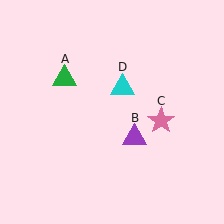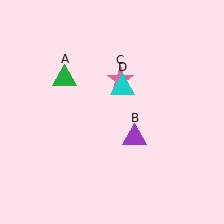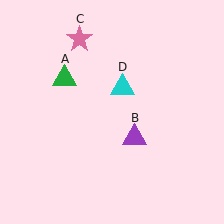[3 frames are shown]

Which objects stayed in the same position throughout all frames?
Green triangle (object A) and purple triangle (object B) and cyan triangle (object D) remained stationary.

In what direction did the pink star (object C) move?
The pink star (object C) moved up and to the left.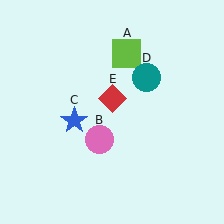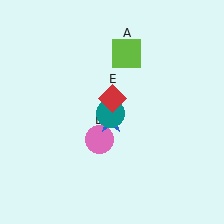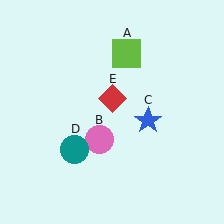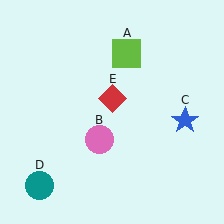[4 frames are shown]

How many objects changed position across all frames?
2 objects changed position: blue star (object C), teal circle (object D).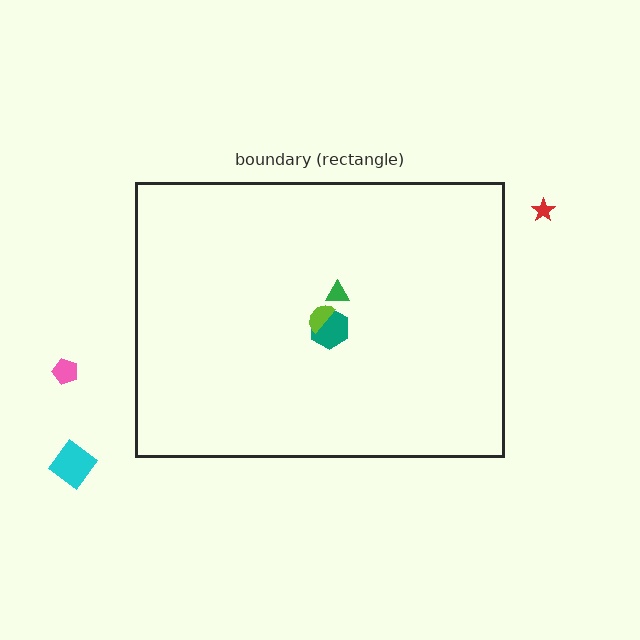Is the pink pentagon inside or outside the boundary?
Outside.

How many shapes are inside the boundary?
3 inside, 3 outside.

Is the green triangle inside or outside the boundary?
Inside.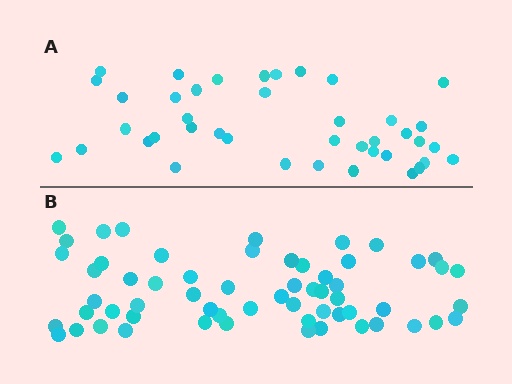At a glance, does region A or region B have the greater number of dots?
Region B (the bottom region) has more dots.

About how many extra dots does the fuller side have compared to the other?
Region B has approximately 20 more dots than region A.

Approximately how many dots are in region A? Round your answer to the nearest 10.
About 40 dots. (The exact count is 41, which rounds to 40.)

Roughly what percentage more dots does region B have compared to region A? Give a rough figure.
About 45% more.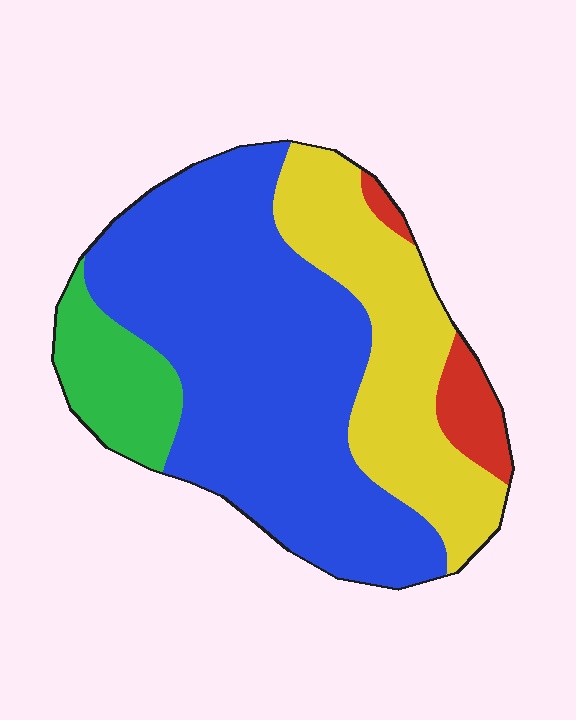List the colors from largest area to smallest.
From largest to smallest: blue, yellow, green, red.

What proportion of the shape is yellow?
Yellow covers roughly 25% of the shape.